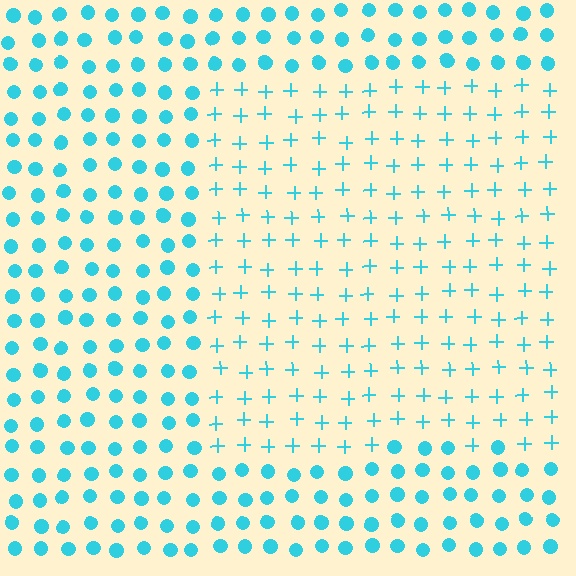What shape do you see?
I see a rectangle.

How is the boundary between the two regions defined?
The boundary is defined by a change in element shape: plus signs inside vs. circles outside. All elements share the same color and spacing.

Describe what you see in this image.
The image is filled with small cyan elements arranged in a uniform grid. A rectangle-shaped region contains plus signs, while the surrounding area contains circles. The boundary is defined purely by the change in element shape.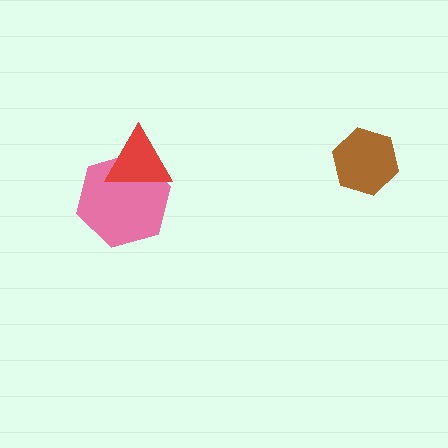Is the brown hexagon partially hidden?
No, no other shape covers it.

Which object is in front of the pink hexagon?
The red triangle is in front of the pink hexagon.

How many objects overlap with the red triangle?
1 object overlaps with the red triangle.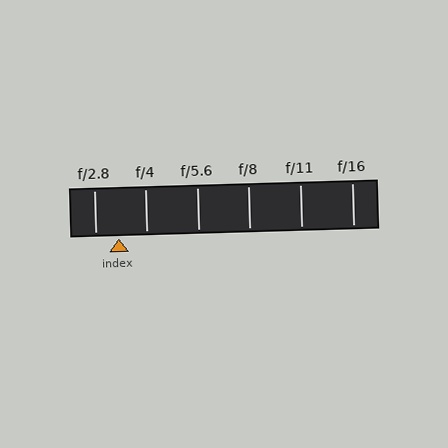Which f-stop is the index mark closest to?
The index mark is closest to f/2.8.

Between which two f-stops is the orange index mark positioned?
The index mark is between f/2.8 and f/4.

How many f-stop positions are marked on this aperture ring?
There are 6 f-stop positions marked.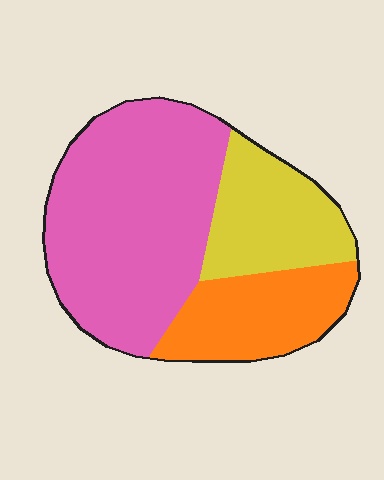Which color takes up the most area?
Pink, at roughly 55%.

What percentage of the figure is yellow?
Yellow covers 23% of the figure.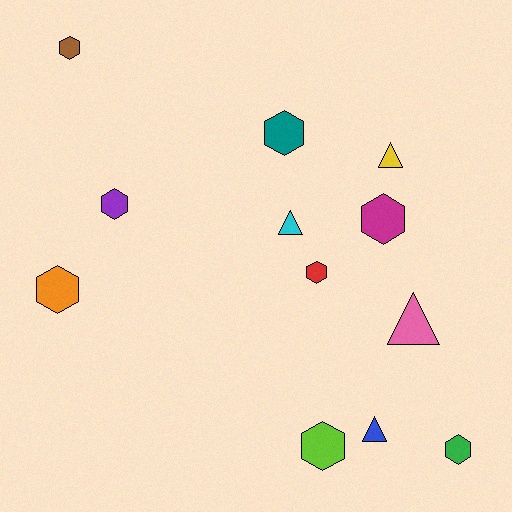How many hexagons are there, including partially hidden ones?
There are 8 hexagons.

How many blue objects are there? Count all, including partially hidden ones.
There is 1 blue object.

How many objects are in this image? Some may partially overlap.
There are 12 objects.